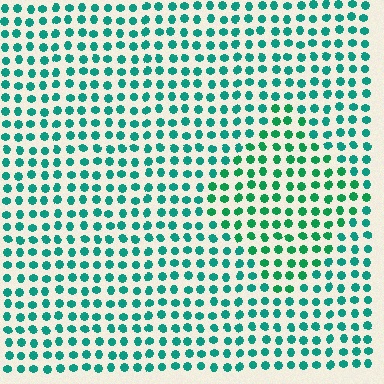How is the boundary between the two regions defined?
The boundary is defined purely by a slight shift in hue (about 23 degrees). Spacing, size, and orientation are identical on both sides.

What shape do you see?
I see a diamond.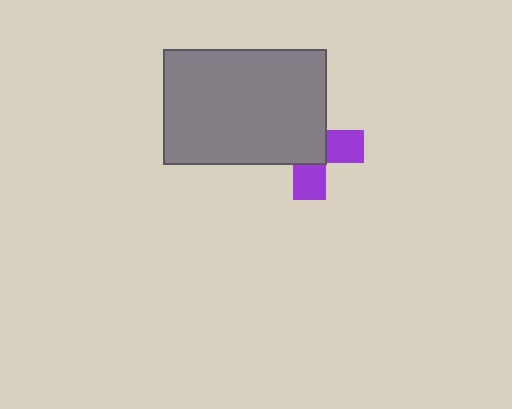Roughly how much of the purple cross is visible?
A small part of it is visible (roughly 39%).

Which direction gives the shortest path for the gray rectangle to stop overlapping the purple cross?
Moving toward the upper-left gives the shortest separation.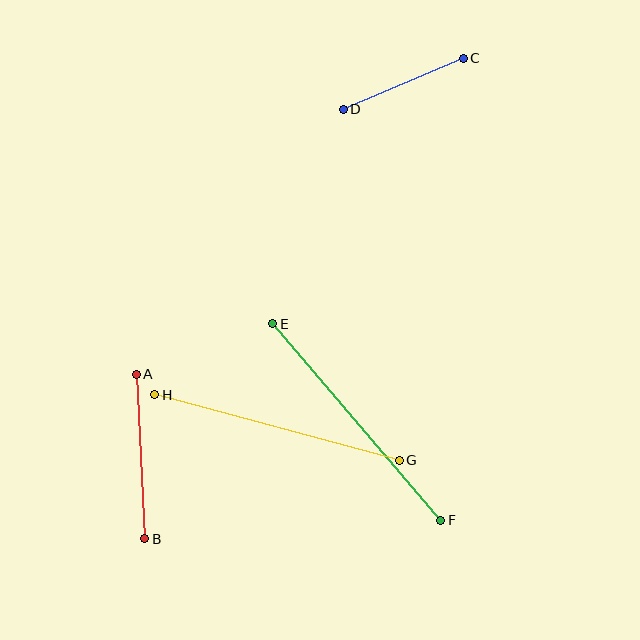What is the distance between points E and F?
The distance is approximately 259 pixels.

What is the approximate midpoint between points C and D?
The midpoint is at approximately (403, 84) pixels.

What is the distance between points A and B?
The distance is approximately 164 pixels.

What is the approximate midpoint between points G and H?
The midpoint is at approximately (277, 428) pixels.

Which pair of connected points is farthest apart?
Points E and F are farthest apart.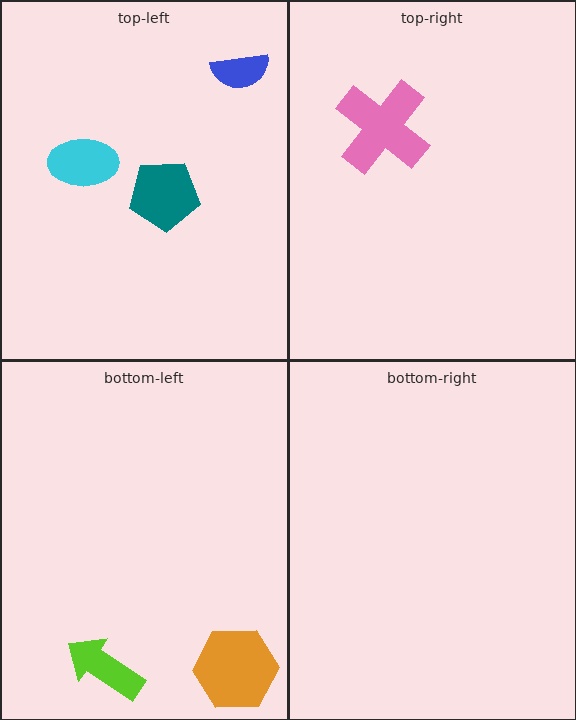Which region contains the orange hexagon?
The bottom-left region.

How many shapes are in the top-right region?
1.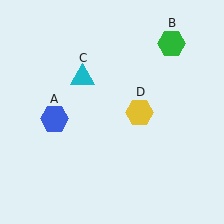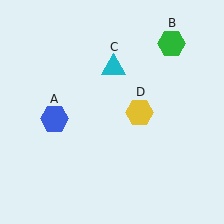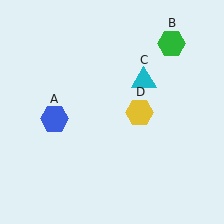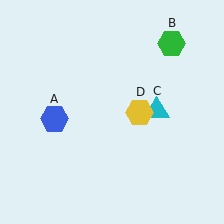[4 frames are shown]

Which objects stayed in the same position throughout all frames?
Blue hexagon (object A) and green hexagon (object B) and yellow hexagon (object D) remained stationary.